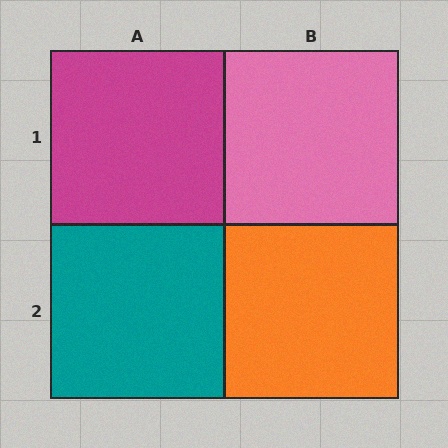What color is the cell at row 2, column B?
Orange.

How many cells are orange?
1 cell is orange.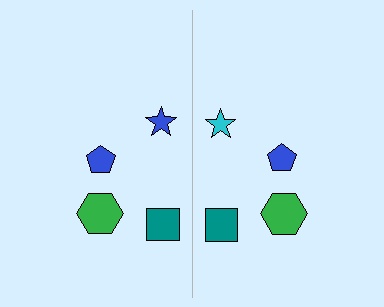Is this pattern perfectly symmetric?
No, the pattern is not perfectly symmetric. The cyan star on the right side breaks the symmetry — its mirror counterpart is blue.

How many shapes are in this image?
There are 8 shapes in this image.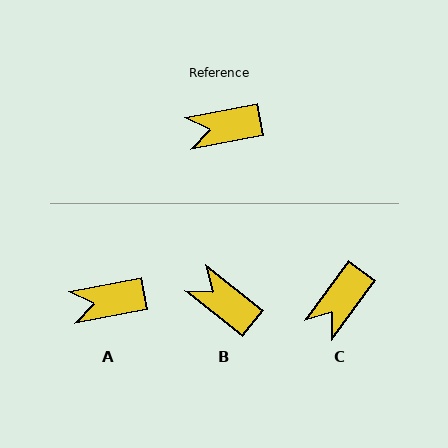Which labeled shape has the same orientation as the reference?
A.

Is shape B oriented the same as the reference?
No, it is off by about 49 degrees.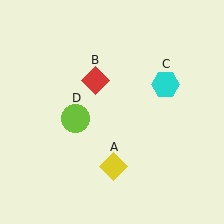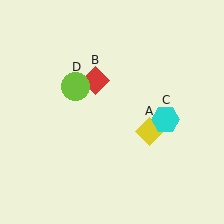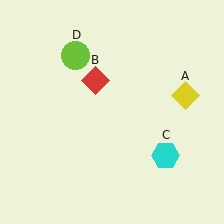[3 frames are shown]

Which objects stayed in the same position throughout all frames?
Red diamond (object B) remained stationary.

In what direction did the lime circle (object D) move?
The lime circle (object D) moved up.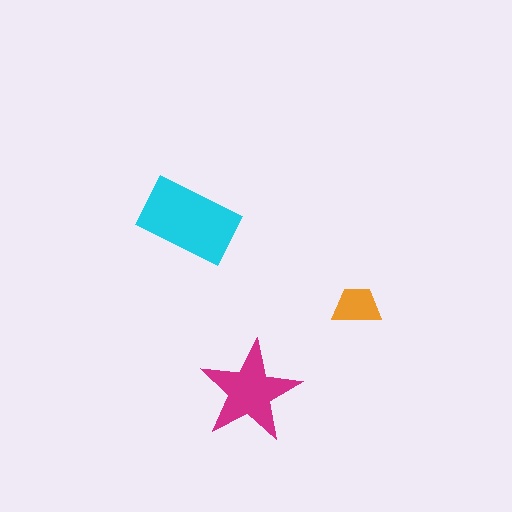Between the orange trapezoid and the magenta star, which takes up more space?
The magenta star.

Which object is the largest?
The cyan rectangle.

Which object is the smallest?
The orange trapezoid.